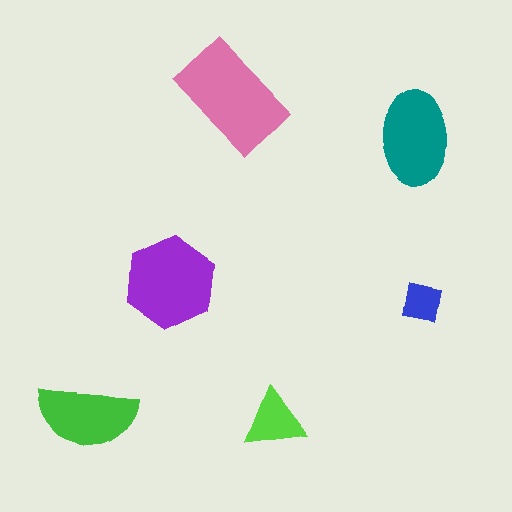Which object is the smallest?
The blue square.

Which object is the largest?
The pink rectangle.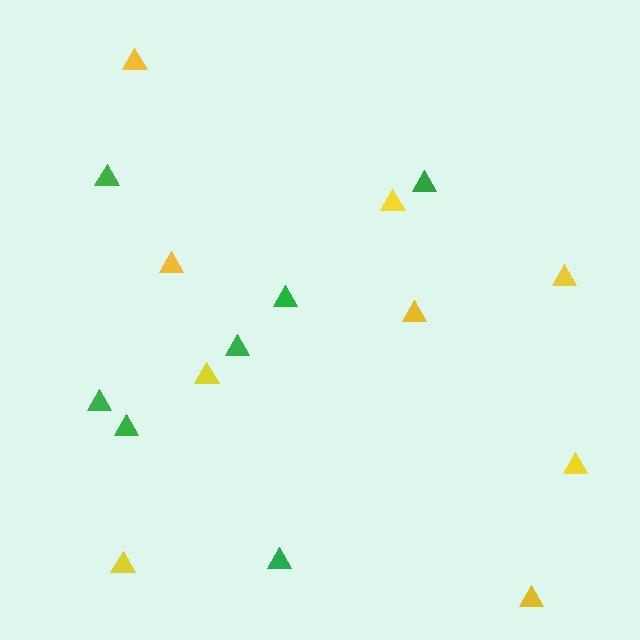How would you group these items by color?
There are 2 groups: one group of yellow triangles (9) and one group of green triangles (7).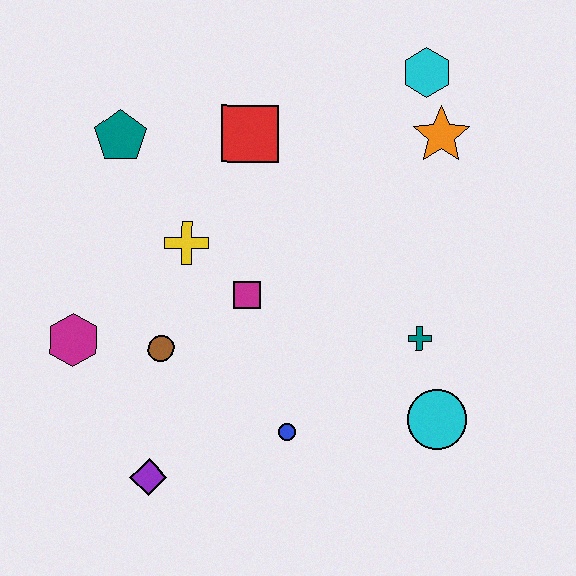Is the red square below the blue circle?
No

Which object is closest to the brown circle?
The magenta hexagon is closest to the brown circle.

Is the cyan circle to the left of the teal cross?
No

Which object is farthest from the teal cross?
The teal pentagon is farthest from the teal cross.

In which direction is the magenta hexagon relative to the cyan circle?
The magenta hexagon is to the left of the cyan circle.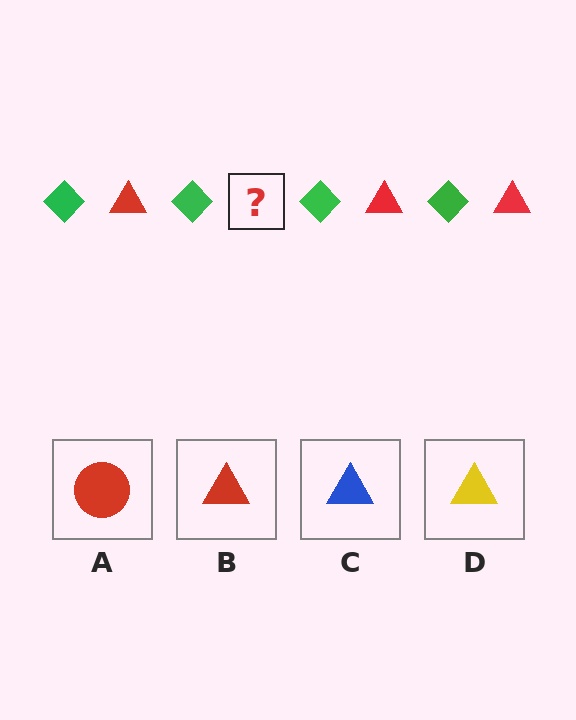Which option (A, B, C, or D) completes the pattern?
B.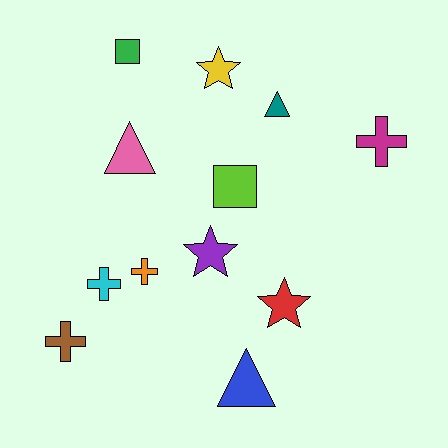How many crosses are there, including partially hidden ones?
There are 4 crosses.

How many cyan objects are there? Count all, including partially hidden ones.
There is 1 cyan object.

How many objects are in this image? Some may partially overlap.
There are 12 objects.